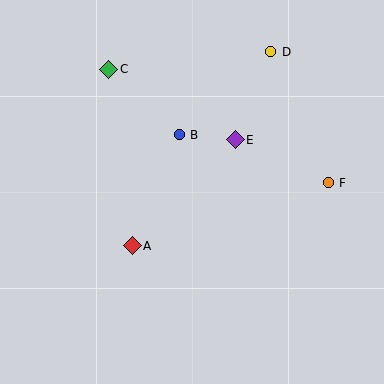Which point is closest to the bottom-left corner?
Point A is closest to the bottom-left corner.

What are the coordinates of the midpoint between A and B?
The midpoint between A and B is at (156, 190).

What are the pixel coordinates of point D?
Point D is at (271, 52).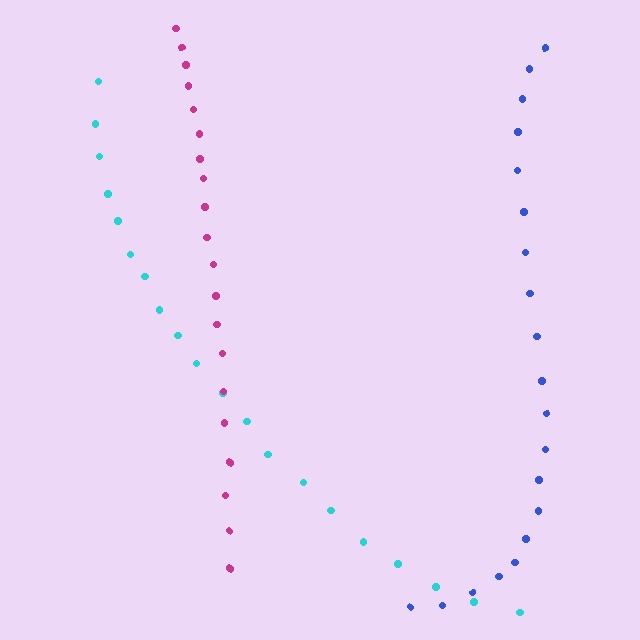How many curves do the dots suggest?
There are 3 distinct paths.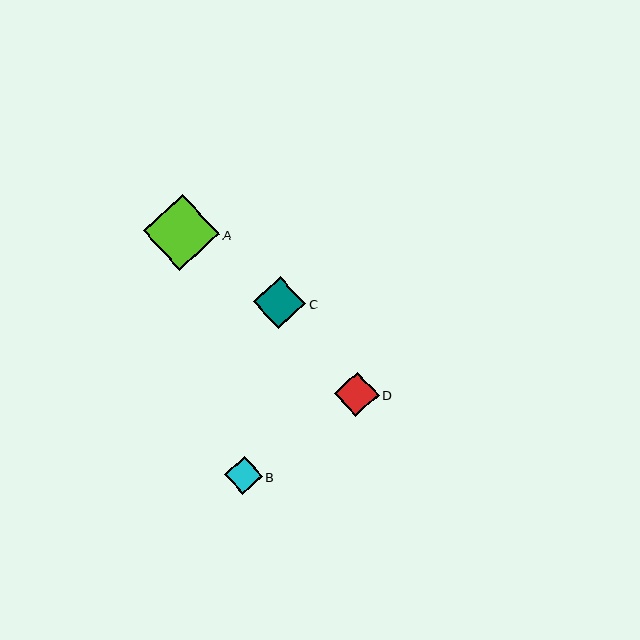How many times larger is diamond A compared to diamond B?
Diamond A is approximately 2.0 times the size of diamond B.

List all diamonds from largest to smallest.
From largest to smallest: A, C, D, B.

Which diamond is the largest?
Diamond A is the largest with a size of approximately 76 pixels.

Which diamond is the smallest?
Diamond B is the smallest with a size of approximately 38 pixels.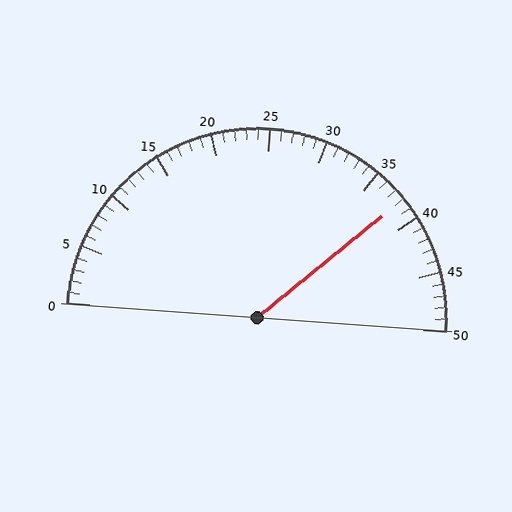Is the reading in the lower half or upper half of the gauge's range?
The reading is in the upper half of the range (0 to 50).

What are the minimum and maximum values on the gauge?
The gauge ranges from 0 to 50.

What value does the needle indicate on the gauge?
The needle indicates approximately 38.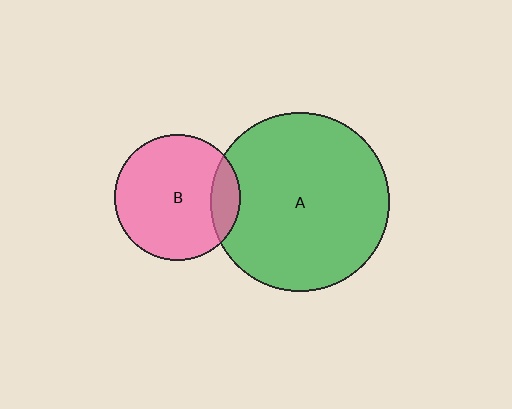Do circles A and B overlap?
Yes.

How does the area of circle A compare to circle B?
Approximately 2.0 times.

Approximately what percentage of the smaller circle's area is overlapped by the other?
Approximately 15%.